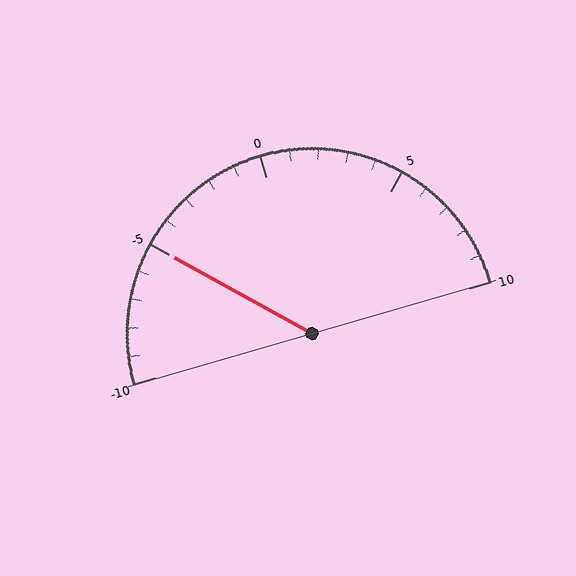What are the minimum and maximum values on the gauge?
The gauge ranges from -10 to 10.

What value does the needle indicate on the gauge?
The needle indicates approximately -5.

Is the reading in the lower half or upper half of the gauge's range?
The reading is in the lower half of the range (-10 to 10).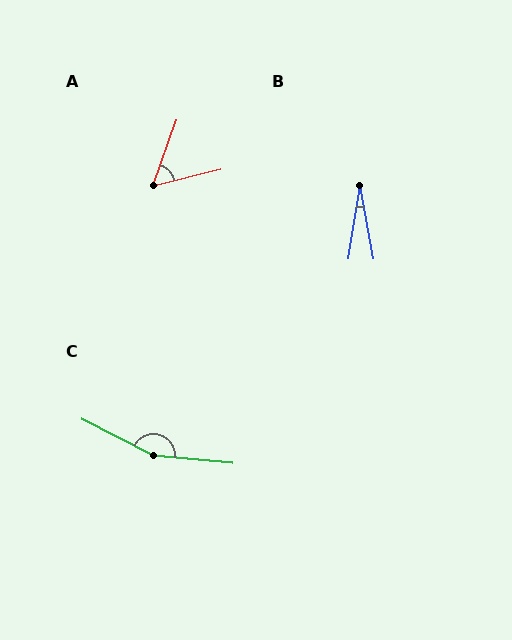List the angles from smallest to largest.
B (19°), A (57°), C (159°).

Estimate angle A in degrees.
Approximately 57 degrees.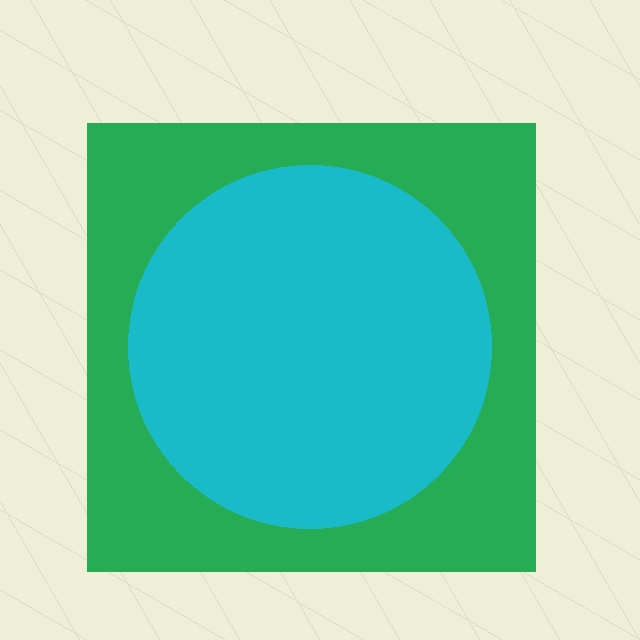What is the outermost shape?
The green square.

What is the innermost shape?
The cyan circle.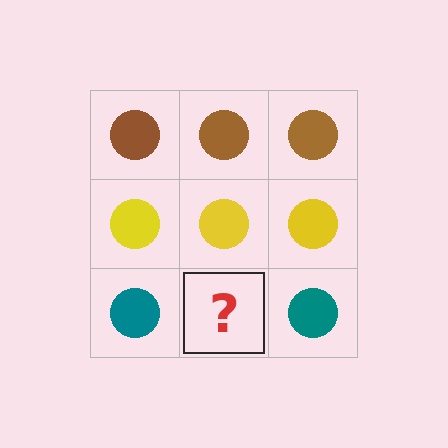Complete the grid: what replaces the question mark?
The question mark should be replaced with a teal circle.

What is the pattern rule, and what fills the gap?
The rule is that each row has a consistent color. The gap should be filled with a teal circle.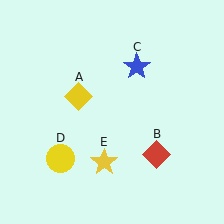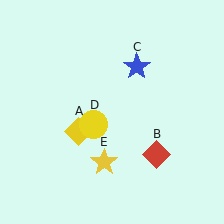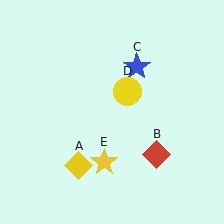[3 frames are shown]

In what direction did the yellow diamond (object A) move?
The yellow diamond (object A) moved down.